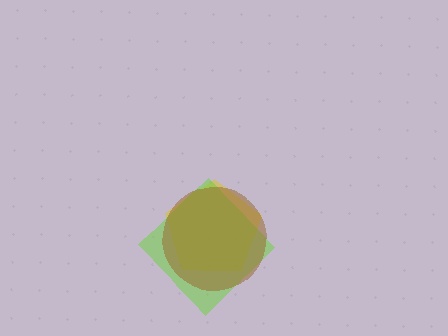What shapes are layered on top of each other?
The layered shapes are: a yellow pentagon, a lime diamond, a brown circle.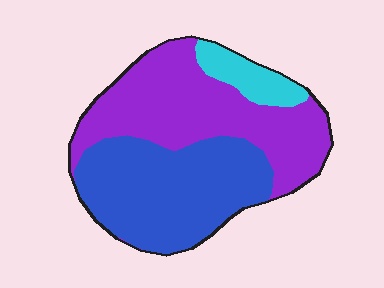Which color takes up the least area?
Cyan, at roughly 10%.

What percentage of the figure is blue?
Blue covers 44% of the figure.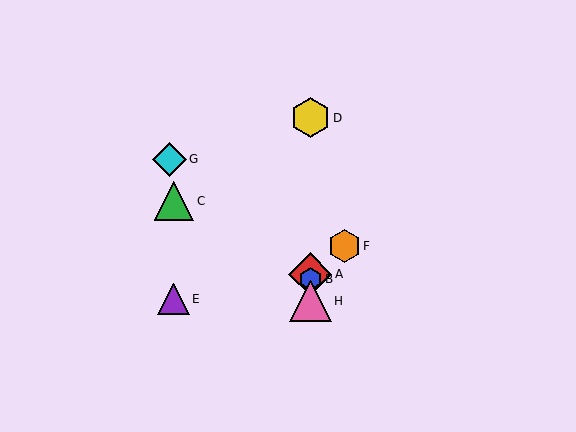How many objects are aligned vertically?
4 objects (A, B, D, H) are aligned vertically.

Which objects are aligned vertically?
Objects A, B, D, H are aligned vertically.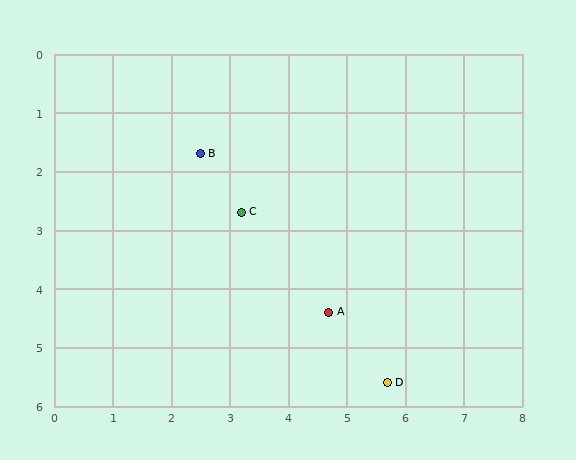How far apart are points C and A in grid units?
Points C and A are about 2.3 grid units apart.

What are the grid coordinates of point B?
Point B is at approximately (2.5, 1.7).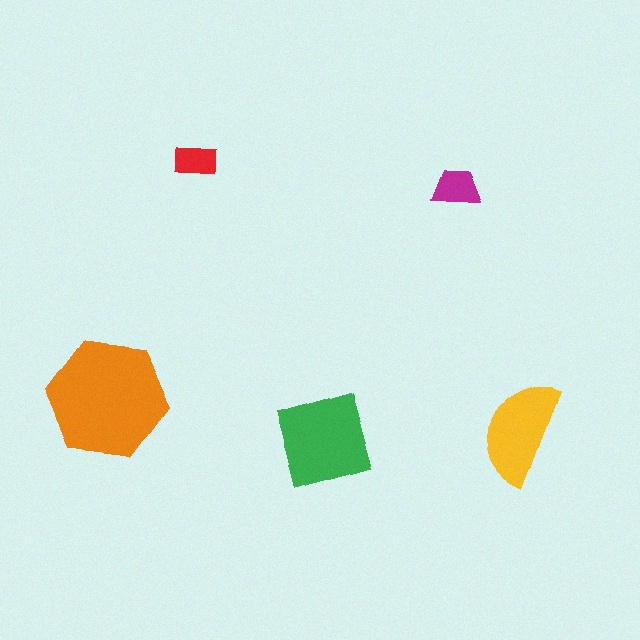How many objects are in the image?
There are 5 objects in the image.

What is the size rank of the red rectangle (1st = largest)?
5th.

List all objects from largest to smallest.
The orange hexagon, the green square, the yellow semicircle, the magenta trapezoid, the red rectangle.